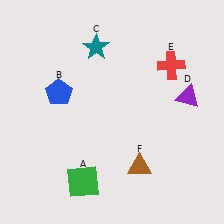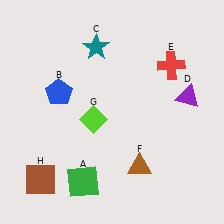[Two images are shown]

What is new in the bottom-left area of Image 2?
A lime diamond (G) was added in the bottom-left area of Image 2.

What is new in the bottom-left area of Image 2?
A brown square (H) was added in the bottom-left area of Image 2.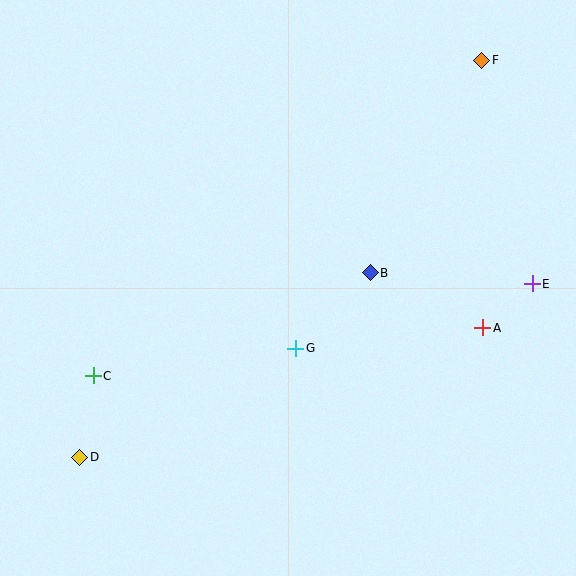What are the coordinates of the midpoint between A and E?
The midpoint between A and E is at (507, 306).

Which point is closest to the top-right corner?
Point F is closest to the top-right corner.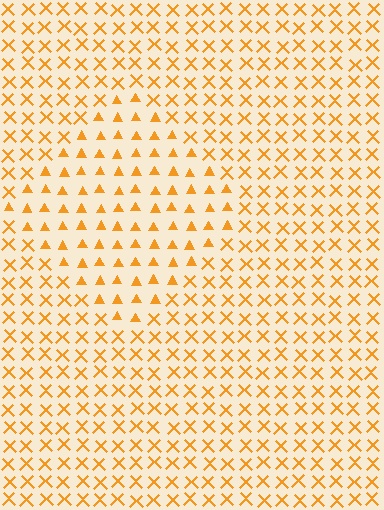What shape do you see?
I see a diamond.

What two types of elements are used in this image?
The image uses triangles inside the diamond region and X marks outside it.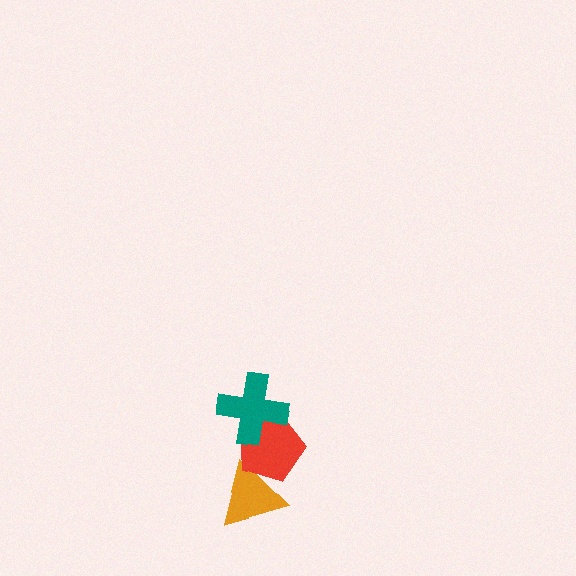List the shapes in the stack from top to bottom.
From top to bottom: the teal cross, the red pentagon, the orange triangle.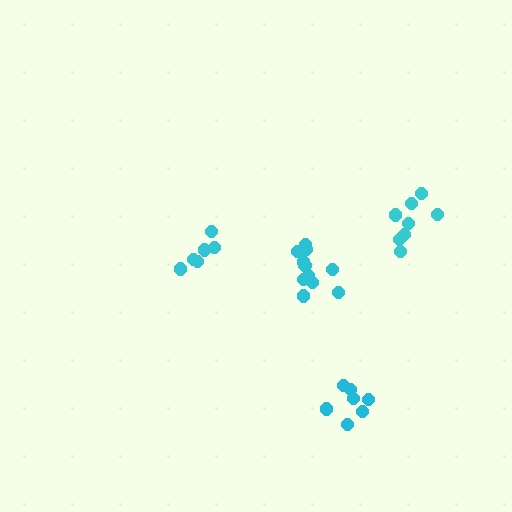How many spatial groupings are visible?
There are 4 spatial groupings.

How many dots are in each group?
Group 1: 6 dots, Group 2: 8 dots, Group 3: 7 dots, Group 4: 11 dots (32 total).